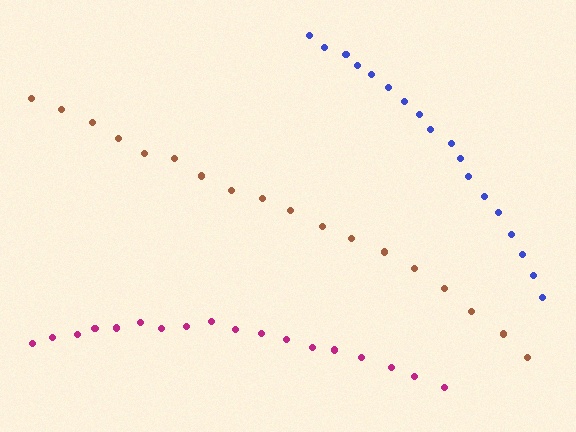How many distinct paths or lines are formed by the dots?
There are 3 distinct paths.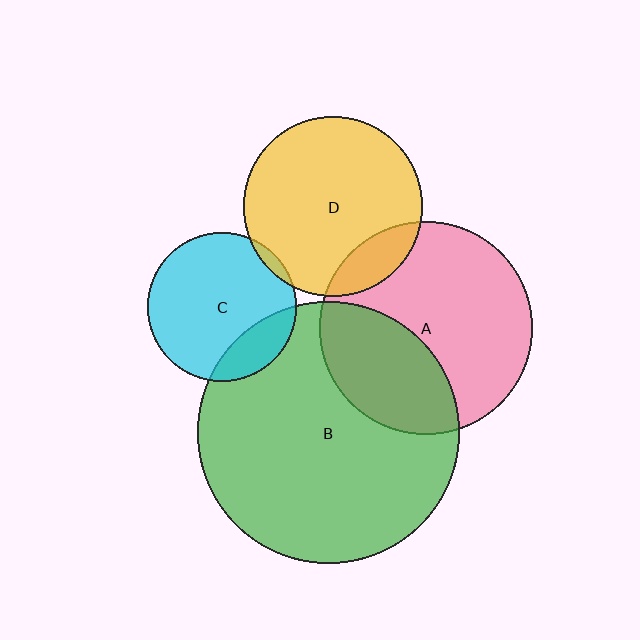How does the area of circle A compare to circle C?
Approximately 2.0 times.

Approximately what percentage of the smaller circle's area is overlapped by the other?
Approximately 15%.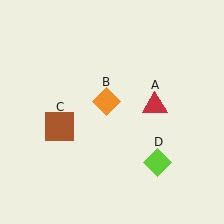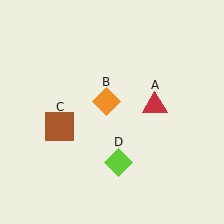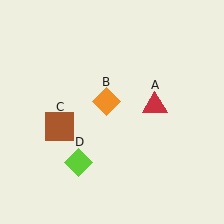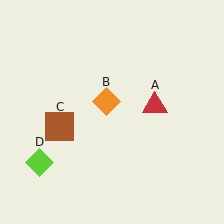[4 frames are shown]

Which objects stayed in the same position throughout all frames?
Red triangle (object A) and orange diamond (object B) and brown square (object C) remained stationary.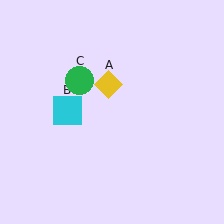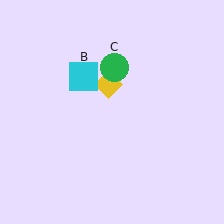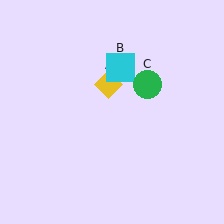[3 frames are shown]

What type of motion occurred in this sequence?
The cyan square (object B), green circle (object C) rotated clockwise around the center of the scene.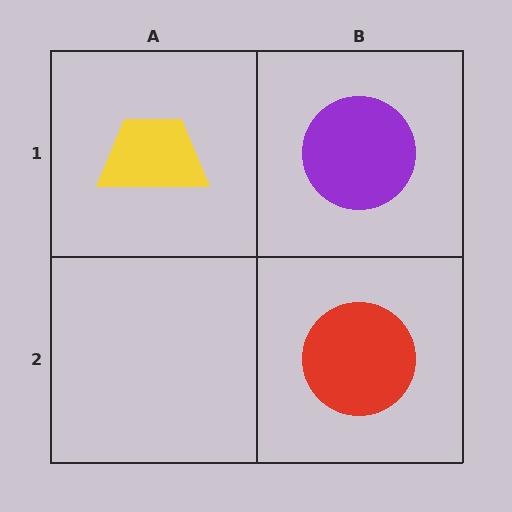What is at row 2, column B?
A red circle.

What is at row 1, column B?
A purple circle.